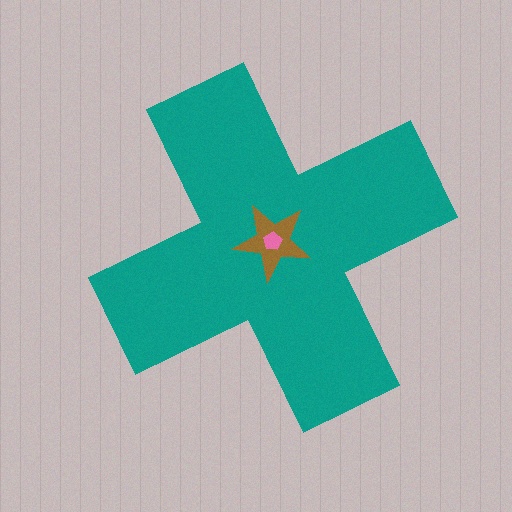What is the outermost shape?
The teal cross.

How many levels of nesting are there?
3.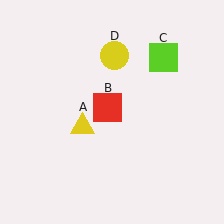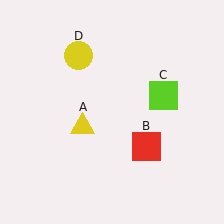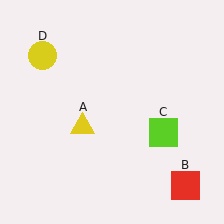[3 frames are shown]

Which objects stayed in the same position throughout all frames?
Yellow triangle (object A) remained stationary.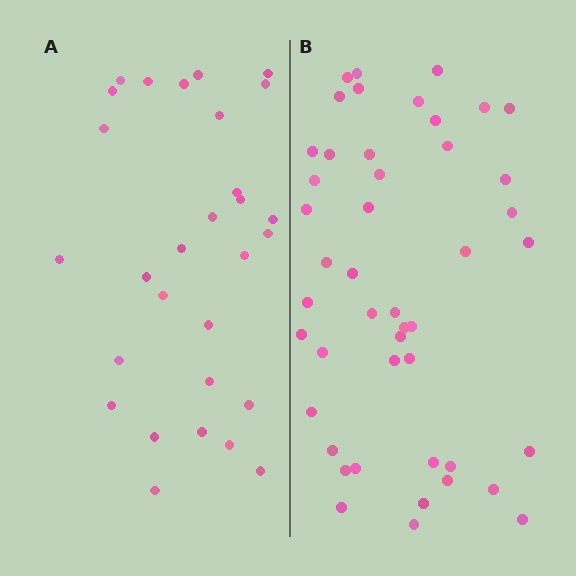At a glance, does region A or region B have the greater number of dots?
Region B (the right region) has more dots.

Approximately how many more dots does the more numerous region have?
Region B has approximately 15 more dots than region A.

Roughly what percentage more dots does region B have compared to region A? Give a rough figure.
About 60% more.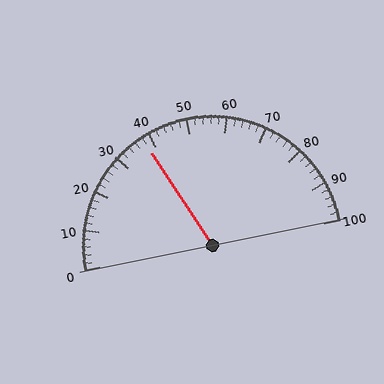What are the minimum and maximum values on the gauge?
The gauge ranges from 0 to 100.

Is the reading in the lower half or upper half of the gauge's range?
The reading is in the lower half of the range (0 to 100).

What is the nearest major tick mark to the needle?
The nearest major tick mark is 40.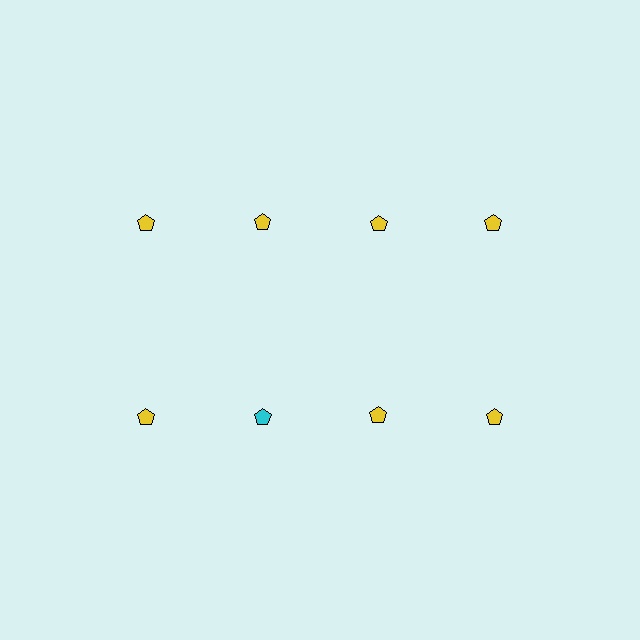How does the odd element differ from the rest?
It has a different color: cyan instead of yellow.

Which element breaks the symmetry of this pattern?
The cyan pentagon in the second row, second from left column breaks the symmetry. All other shapes are yellow pentagons.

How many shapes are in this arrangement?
There are 8 shapes arranged in a grid pattern.